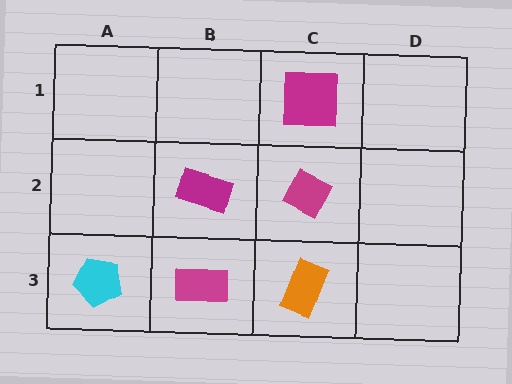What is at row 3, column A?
A cyan pentagon.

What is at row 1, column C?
A magenta square.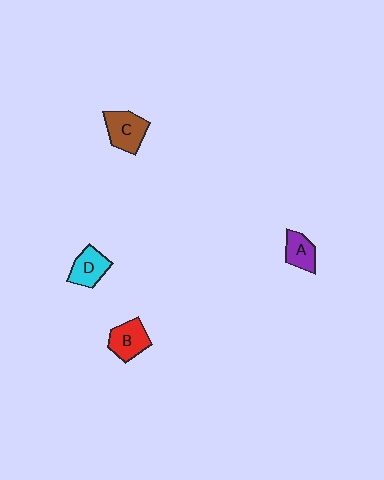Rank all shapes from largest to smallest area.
From largest to smallest: C (brown), B (red), D (cyan), A (purple).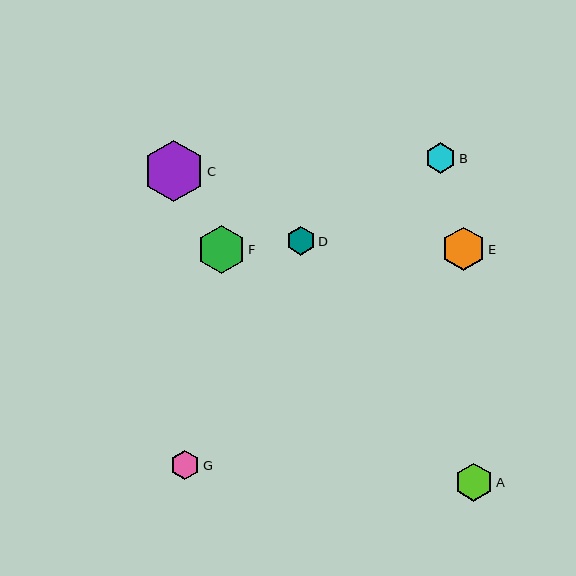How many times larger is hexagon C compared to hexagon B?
Hexagon C is approximately 2.0 times the size of hexagon B.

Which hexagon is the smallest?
Hexagon D is the smallest with a size of approximately 29 pixels.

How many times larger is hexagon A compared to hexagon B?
Hexagon A is approximately 1.2 times the size of hexagon B.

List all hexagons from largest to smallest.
From largest to smallest: C, F, E, A, B, G, D.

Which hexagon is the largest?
Hexagon C is the largest with a size of approximately 61 pixels.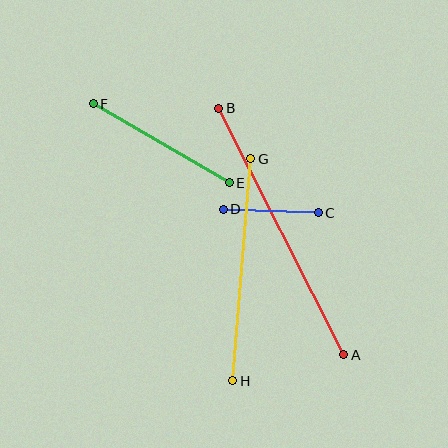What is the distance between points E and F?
The distance is approximately 157 pixels.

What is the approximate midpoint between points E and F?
The midpoint is at approximately (161, 143) pixels.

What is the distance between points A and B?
The distance is approximately 276 pixels.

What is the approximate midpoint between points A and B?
The midpoint is at approximately (281, 231) pixels.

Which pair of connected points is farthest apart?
Points A and B are farthest apart.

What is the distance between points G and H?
The distance is approximately 223 pixels.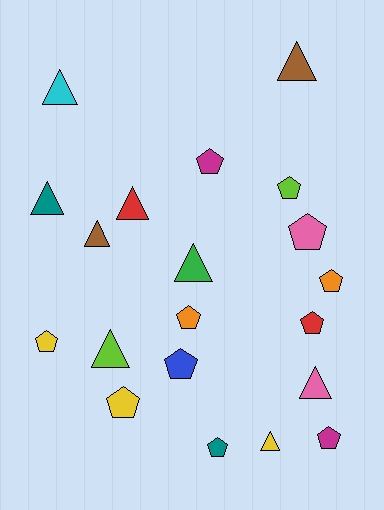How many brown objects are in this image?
There are 2 brown objects.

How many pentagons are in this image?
There are 11 pentagons.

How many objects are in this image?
There are 20 objects.